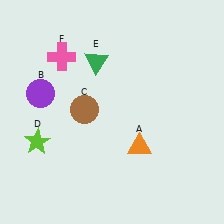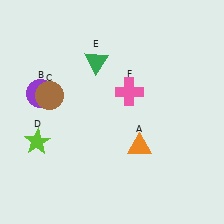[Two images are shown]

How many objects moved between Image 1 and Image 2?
2 objects moved between the two images.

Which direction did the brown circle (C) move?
The brown circle (C) moved left.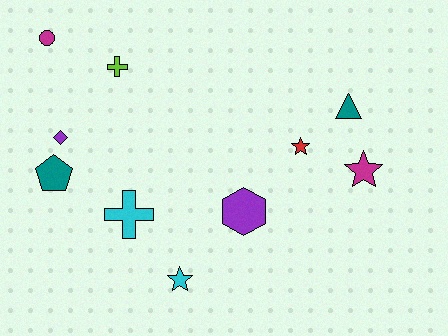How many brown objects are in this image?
There are no brown objects.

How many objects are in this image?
There are 10 objects.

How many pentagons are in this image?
There is 1 pentagon.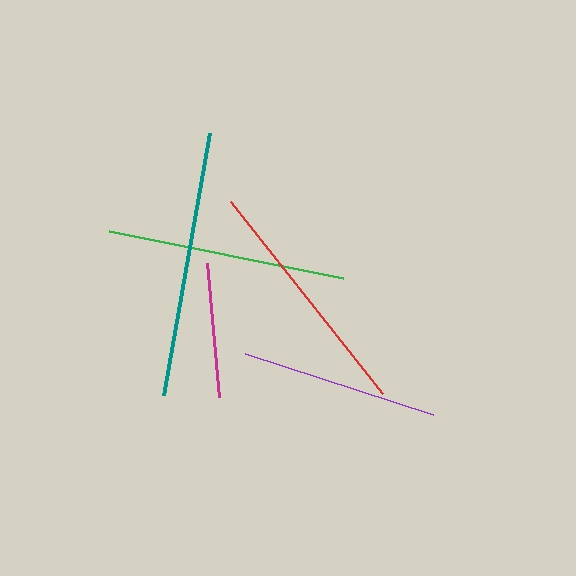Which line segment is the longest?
The teal line is the longest at approximately 266 pixels.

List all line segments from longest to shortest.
From longest to shortest: teal, red, green, purple, magenta.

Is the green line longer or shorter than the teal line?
The teal line is longer than the green line.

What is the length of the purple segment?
The purple segment is approximately 198 pixels long.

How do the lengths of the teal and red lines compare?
The teal and red lines are approximately the same length.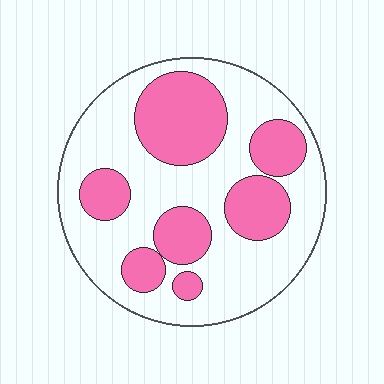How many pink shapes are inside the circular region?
7.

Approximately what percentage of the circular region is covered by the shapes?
Approximately 35%.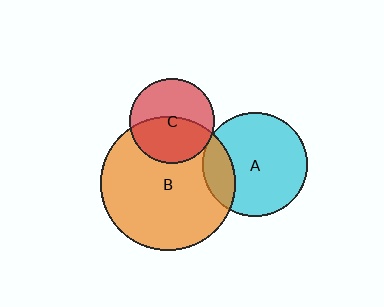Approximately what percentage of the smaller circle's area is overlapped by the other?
Approximately 5%.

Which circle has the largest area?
Circle B (orange).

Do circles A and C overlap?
Yes.